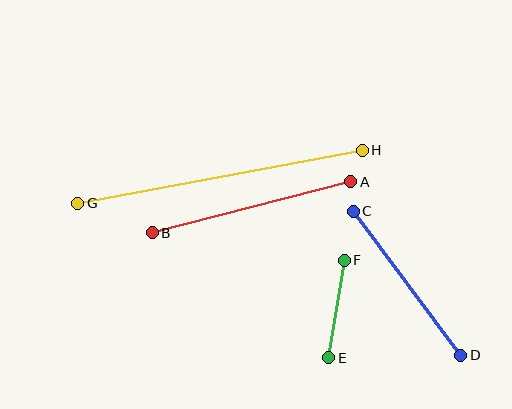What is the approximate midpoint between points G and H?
The midpoint is at approximately (220, 177) pixels.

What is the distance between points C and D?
The distance is approximately 180 pixels.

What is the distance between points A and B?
The distance is approximately 205 pixels.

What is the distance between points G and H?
The distance is approximately 289 pixels.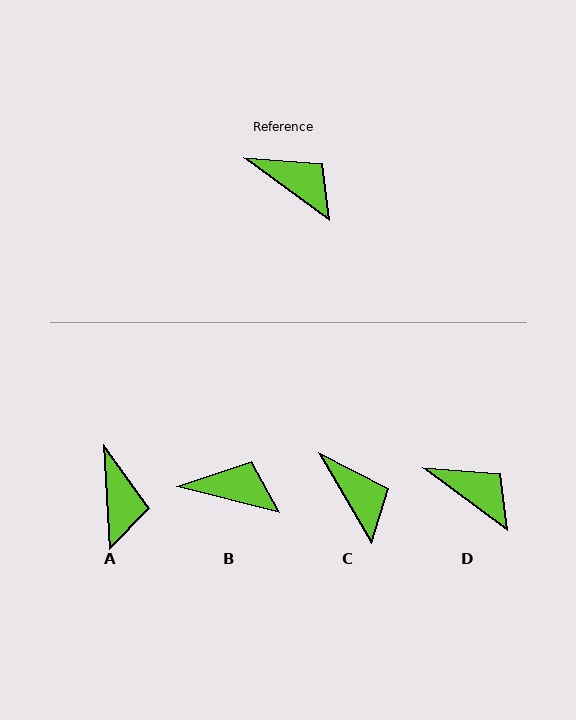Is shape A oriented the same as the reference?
No, it is off by about 51 degrees.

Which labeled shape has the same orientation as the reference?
D.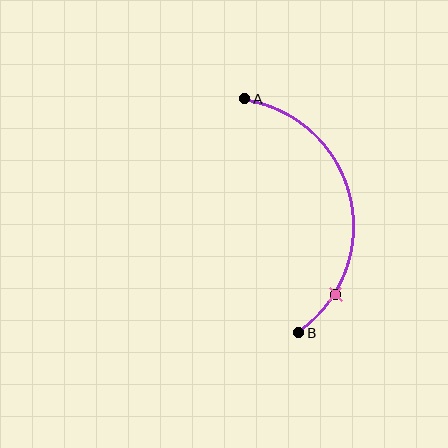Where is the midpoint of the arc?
The arc midpoint is the point on the curve farthest from the straight line joining A and B. It sits to the right of that line.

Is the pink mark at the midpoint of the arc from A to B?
No. The pink mark lies on the arc but is closer to endpoint B. The arc midpoint would be at the point on the curve equidistant along the arc from both A and B.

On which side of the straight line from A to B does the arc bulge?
The arc bulges to the right of the straight line connecting A and B.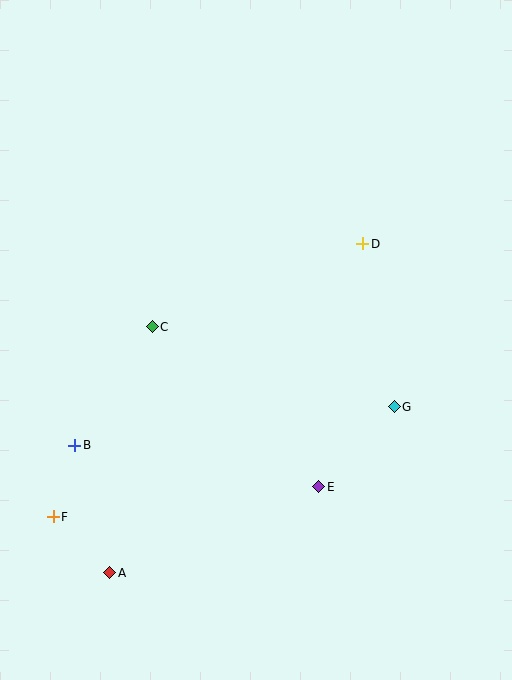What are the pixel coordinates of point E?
Point E is at (319, 487).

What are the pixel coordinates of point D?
Point D is at (363, 244).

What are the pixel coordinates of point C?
Point C is at (152, 327).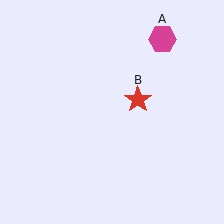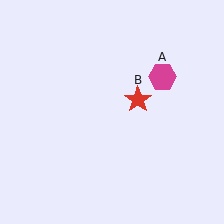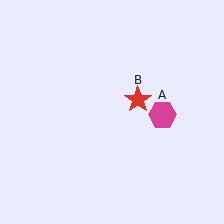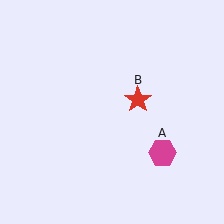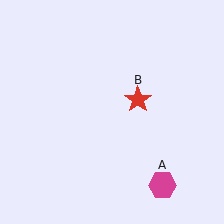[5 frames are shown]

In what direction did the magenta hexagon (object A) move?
The magenta hexagon (object A) moved down.